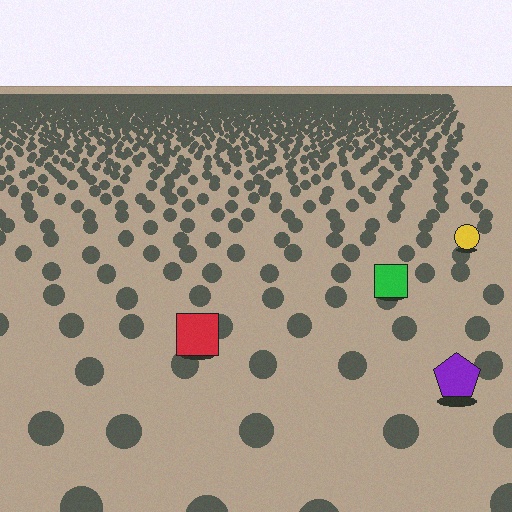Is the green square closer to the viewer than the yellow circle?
Yes. The green square is closer — you can tell from the texture gradient: the ground texture is coarser near it.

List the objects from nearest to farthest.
From nearest to farthest: the purple pentagon, the red square, the green square, the yellow circle.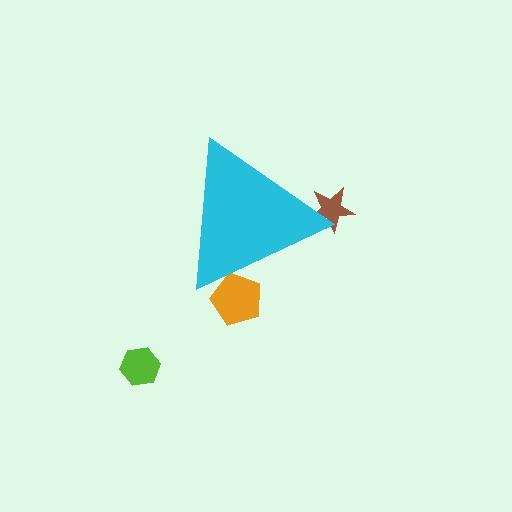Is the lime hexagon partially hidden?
No, the lime hexagon is fully visible.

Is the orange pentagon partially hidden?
Yes, the orange pentagon is partially hidden behind the cyan triangle.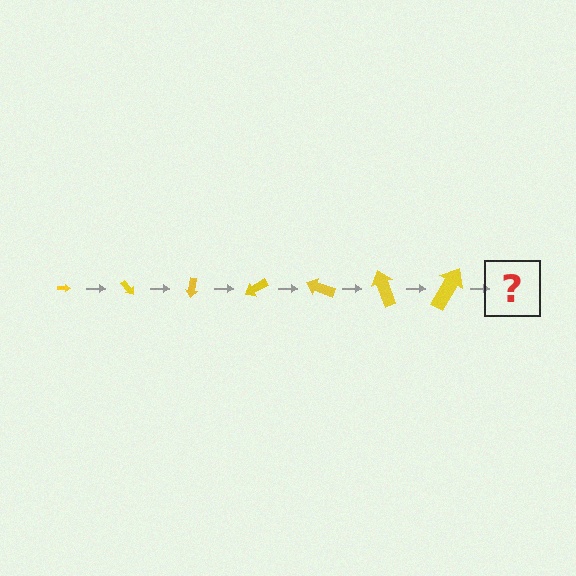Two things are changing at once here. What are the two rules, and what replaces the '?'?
The two rules are that the arrow grows larger each step and it rotates 50 degrees each step. The '?' should be an arrow, larger than the previous one and rotated 350 degrees from the start.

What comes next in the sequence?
The next element should be an arrow, larger than the previous one and rotated 350 degrees from the start.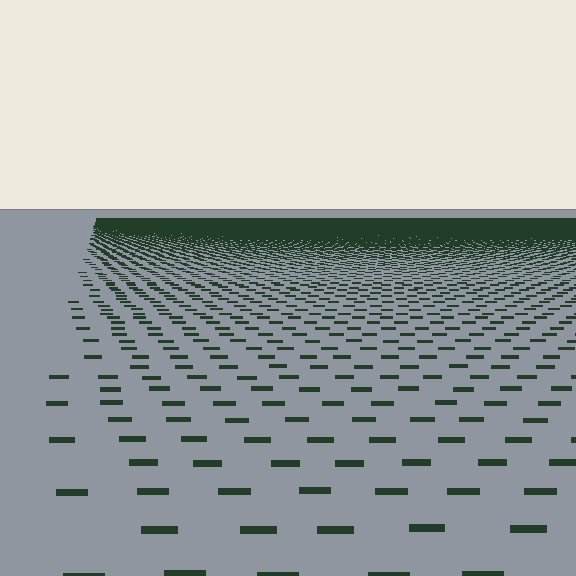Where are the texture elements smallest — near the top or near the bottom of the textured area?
Near the top.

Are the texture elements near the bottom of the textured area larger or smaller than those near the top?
Larger. Near the bottom, elements are closer to the viewer and appear at a bigger on-screen size.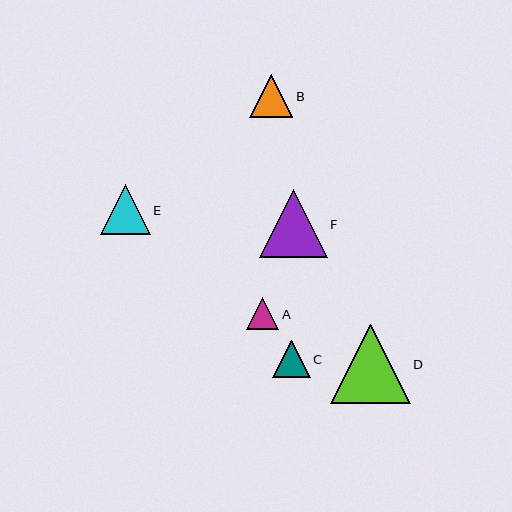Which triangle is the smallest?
Triangle A is the smallest with a size of approximately 33 pixels.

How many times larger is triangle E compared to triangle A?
Triangle E is approximately 1.5 times the size of triangle A.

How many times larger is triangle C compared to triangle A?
Triangle C is approximately 1.2 times the size of triangle A.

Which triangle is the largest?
Triangle D is the largest with a size of approximately 80 pixels.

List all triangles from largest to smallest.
From largest to smallest: D, F, E, B, C, A.